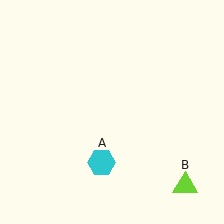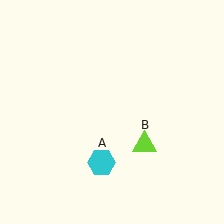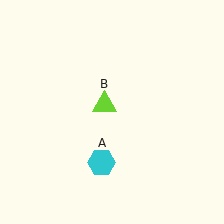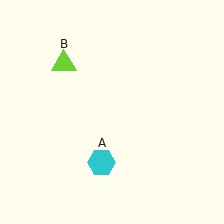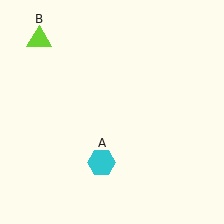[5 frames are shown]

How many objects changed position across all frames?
1 object changed position: lime triangle (object B).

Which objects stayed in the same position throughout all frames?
Cyan hexagon (object A) remained stationary.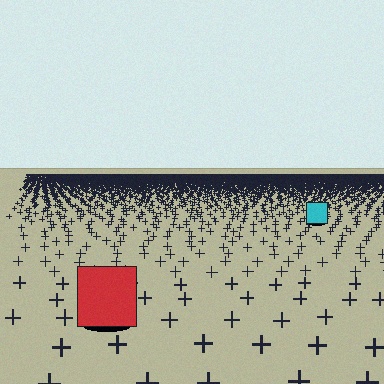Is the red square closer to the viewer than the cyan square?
Yes. The red square is closer — you can tell from the texture gradient: the ground texture is coarser near it.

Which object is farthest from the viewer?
The cyan square is farthest from the viewer. It appears smaller and the ground texture around it is denser.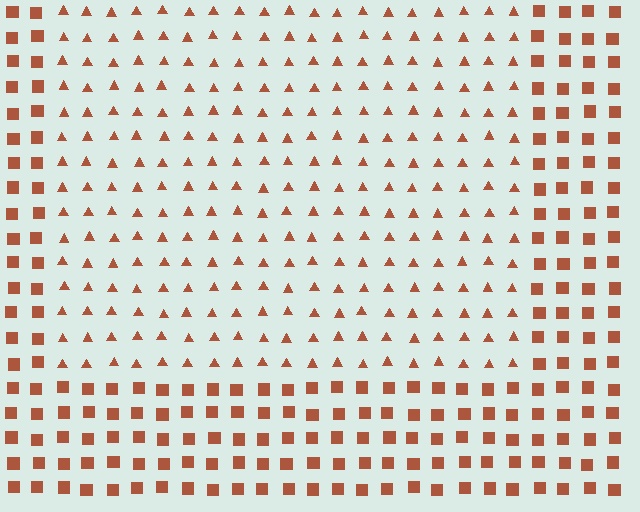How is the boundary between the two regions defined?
The boundary is defined by a change in element shape: triangles inside vs. squares outside. All elements share the same color and spacing.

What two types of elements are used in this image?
The image uses triangles inside the rectangle region and squares outside it.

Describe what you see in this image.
The image is filled with small brown elements arranged in a uniform grid. A rectangle-shaped region contains triangles, while the surrounding area contains squares. The boundary is defined purely by the change in element shape.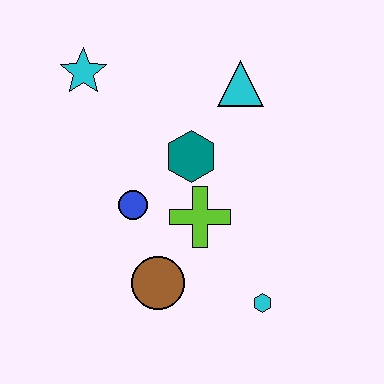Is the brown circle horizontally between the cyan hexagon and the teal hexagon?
No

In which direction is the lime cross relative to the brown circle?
The lime cross is above the brown circle.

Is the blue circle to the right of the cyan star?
Yes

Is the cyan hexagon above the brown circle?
No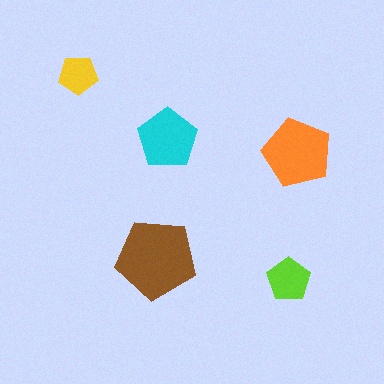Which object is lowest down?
The lime pentagon is bottommost.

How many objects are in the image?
There are 5 objects in the image.